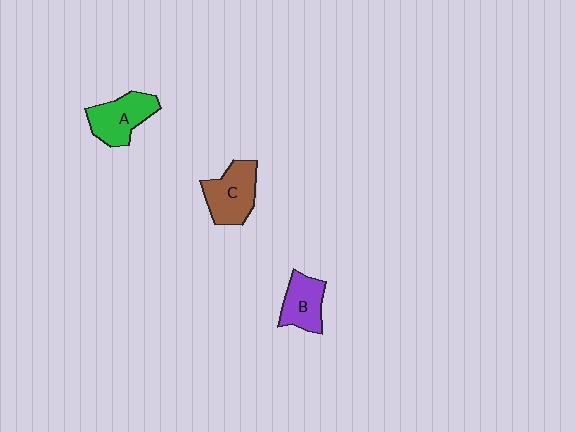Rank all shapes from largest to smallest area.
From largest to smallest: C (brown), A (green), B (purple).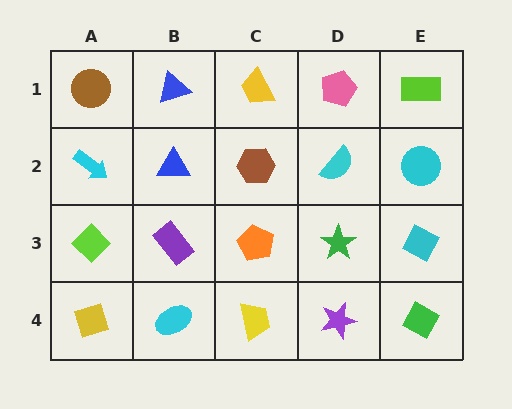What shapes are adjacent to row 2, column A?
A brown circle (row 1, column A), a lime diamond (row 3, column A), a blue triangle (row 2, column B).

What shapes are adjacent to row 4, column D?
A green star (row 3, column D), a yellow trapezoid (row 4, column C), a green diamond (row 4, column E).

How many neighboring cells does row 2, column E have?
3.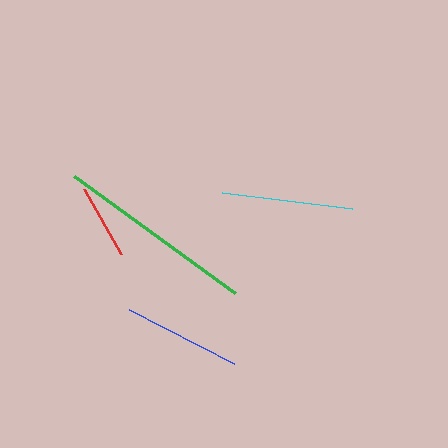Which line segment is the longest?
The green line is the longest at approximately 199 pixels.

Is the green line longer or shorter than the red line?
The green line is longer than the red line.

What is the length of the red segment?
The red segment is approximately 76 pixels long.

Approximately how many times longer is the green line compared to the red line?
The green line is approximately 2.6 times the length of the red line.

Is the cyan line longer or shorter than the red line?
The cyan line is longer than the red line.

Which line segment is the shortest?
The red line is the shortest at approximately 76 pixels.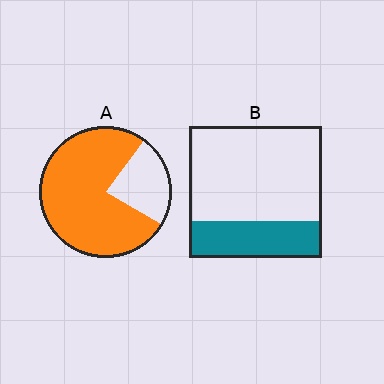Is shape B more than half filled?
No.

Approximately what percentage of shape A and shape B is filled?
A is approximately 75% and B is approximately 30%.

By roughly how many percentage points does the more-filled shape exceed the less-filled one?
By roughly 50 percentage points (A over B).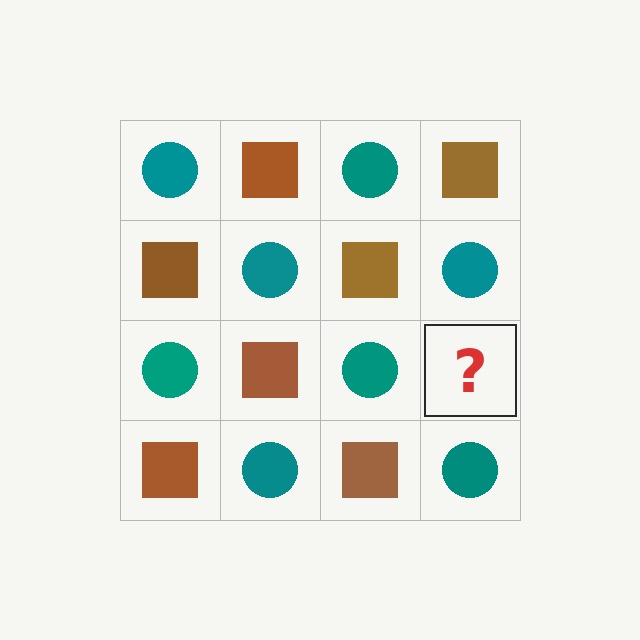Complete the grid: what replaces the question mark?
The question mark should be replaced with a brown square.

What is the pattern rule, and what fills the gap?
The rule is that it alternates teal circle and brown square in a checkerboard pattern. The gap should be filled with a brown square.